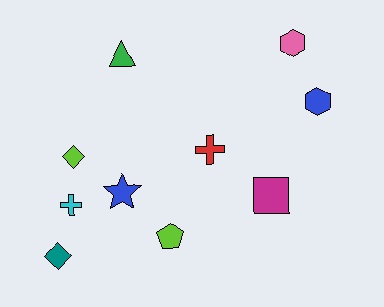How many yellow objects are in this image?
There are no yellow objects.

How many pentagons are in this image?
There is 1 pentagon.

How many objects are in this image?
There are 10 objects.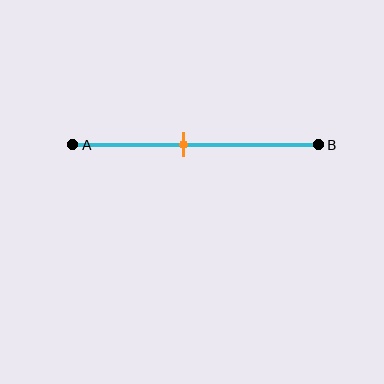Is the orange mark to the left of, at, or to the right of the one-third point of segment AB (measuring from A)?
The orange mark is to the right of the one-third point of segment AB.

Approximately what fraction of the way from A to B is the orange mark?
The orange mark is approximately 45% of the way from A to B.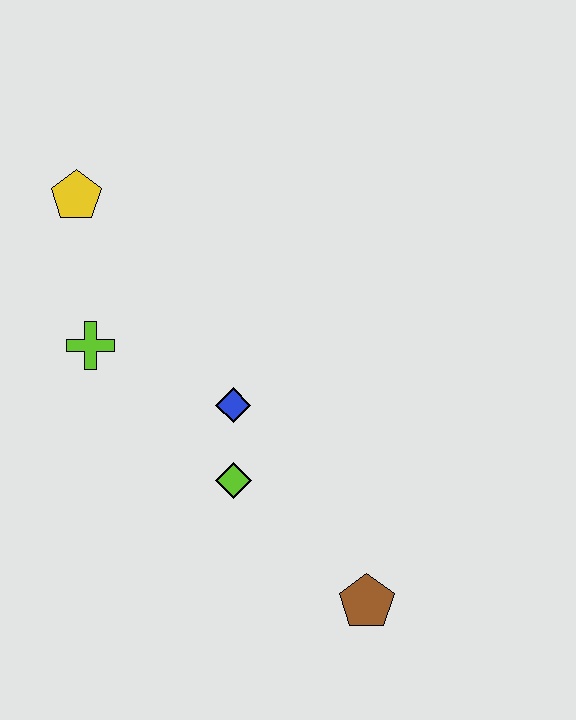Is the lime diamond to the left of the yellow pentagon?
No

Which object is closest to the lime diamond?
The blue diamond is closest to the lime diamond.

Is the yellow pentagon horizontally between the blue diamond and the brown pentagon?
No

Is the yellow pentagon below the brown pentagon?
No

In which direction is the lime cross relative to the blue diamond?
The lime cross is to the left of the blue diamond.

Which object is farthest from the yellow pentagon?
The brown pentagon is farthest from the yellow pentagon.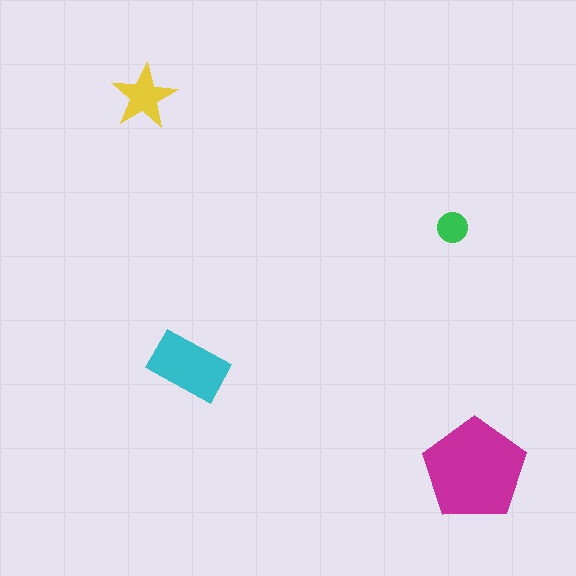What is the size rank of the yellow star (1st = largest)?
3rd.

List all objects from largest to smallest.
The magenta pentagon, the cyan rectangle, the yellow star, the green circle.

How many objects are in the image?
There are 4 objects in the image.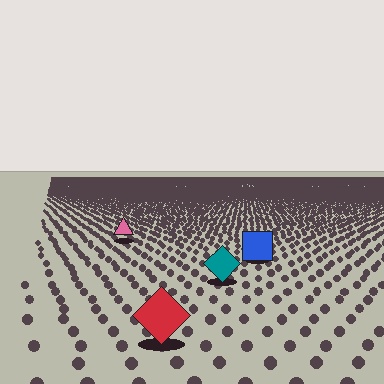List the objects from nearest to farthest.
From nearest to farthest: the red diamond, the teal diamond, the blue square, the pink triangle.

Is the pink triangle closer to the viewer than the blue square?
No. The blue square is closer — you can tell from the texture gradient: the ground texture is coarser near it.